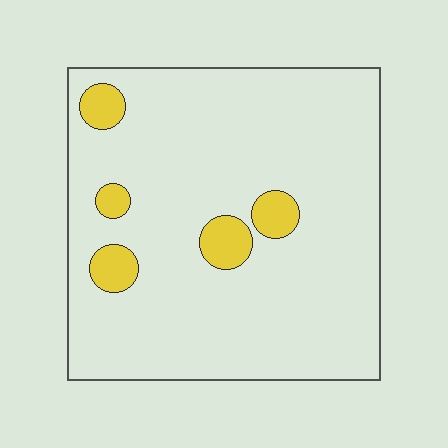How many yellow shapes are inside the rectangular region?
5.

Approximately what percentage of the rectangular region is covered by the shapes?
Approximately 10%.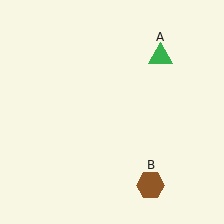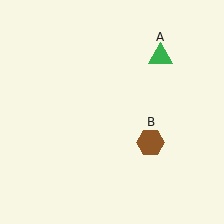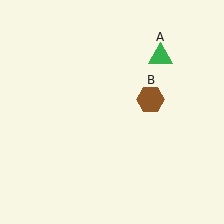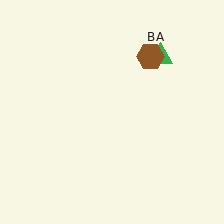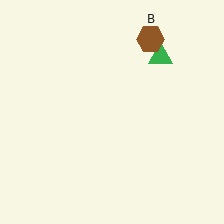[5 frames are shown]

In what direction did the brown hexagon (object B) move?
The brown hexagon (object B) moved up.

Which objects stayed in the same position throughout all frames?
Green triangle (object A) remained stationary.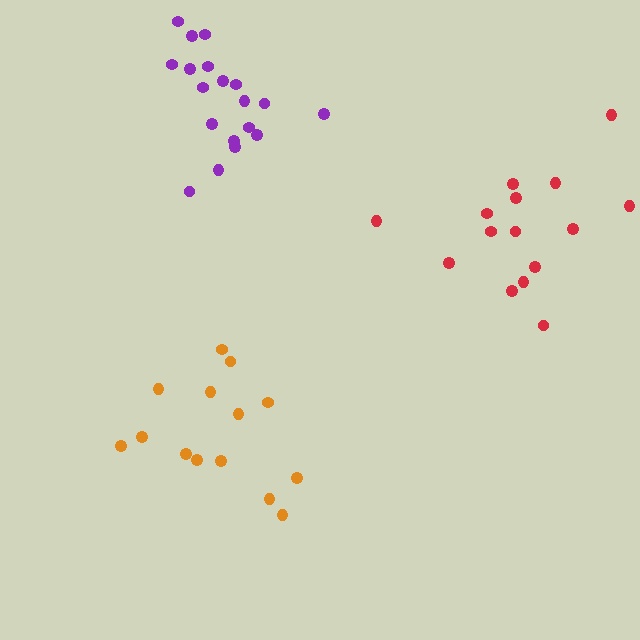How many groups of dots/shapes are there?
There are 3 groups.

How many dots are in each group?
Group 1: 15 dots, Group 2: 14 dots, Group 3: 19 dots (48 total).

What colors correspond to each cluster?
The clusters are colored: red, orange, purple.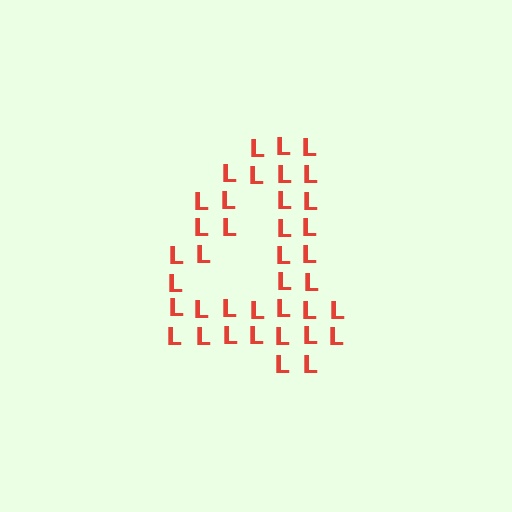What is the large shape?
The large shape is the digit 4.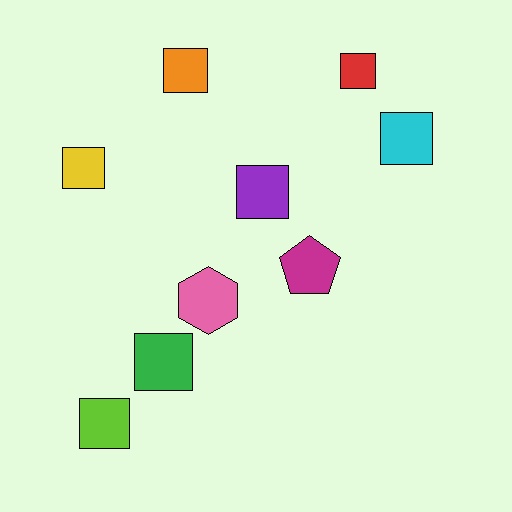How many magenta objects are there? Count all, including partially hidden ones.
There is 1 magenta object.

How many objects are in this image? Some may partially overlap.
There are 9 objects.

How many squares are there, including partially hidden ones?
There are 7 squares.